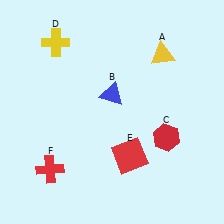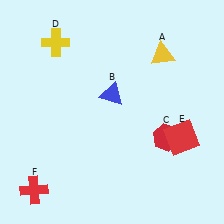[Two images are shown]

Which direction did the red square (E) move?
The red square (E) moved right.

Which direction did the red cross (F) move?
The red cross (F) moved down.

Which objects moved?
The objects that moved are: the red square (E), the red cross (F).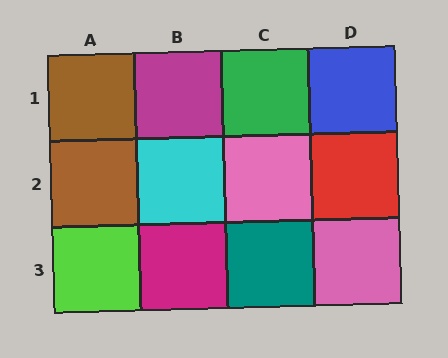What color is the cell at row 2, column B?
Cyan.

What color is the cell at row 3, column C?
Teal.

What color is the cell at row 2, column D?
Red.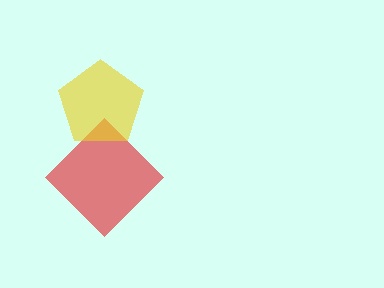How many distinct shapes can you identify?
There are 2 distinct shapes: a red diamond, a yellow pentagon.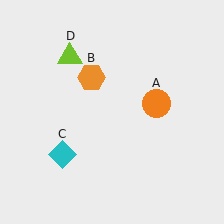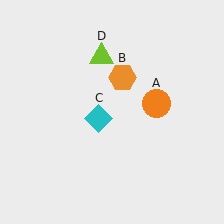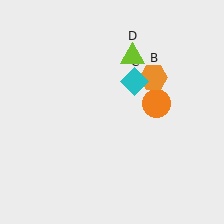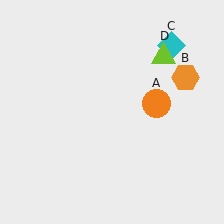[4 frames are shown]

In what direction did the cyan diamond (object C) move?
The cyan diamond (object C) moved up and to the right.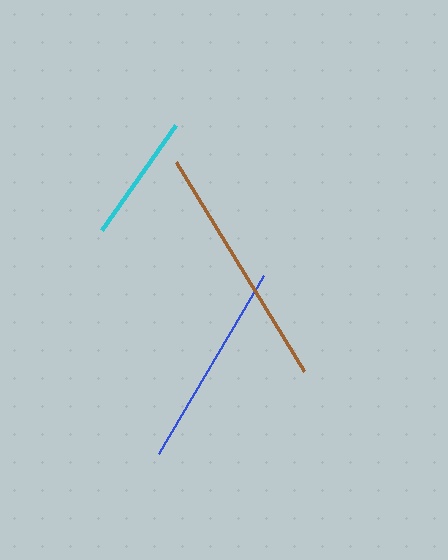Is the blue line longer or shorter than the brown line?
The brown line is longer than the blue line.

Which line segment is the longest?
The brown line is the longest at approximately 245 pixels.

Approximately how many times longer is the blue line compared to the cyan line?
The blue line is approximately 1.6 times the length of the cyan line.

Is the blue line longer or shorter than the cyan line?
The blue line is longer than the cyan line.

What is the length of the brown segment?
The brown segment is approximately 245 pixels long.